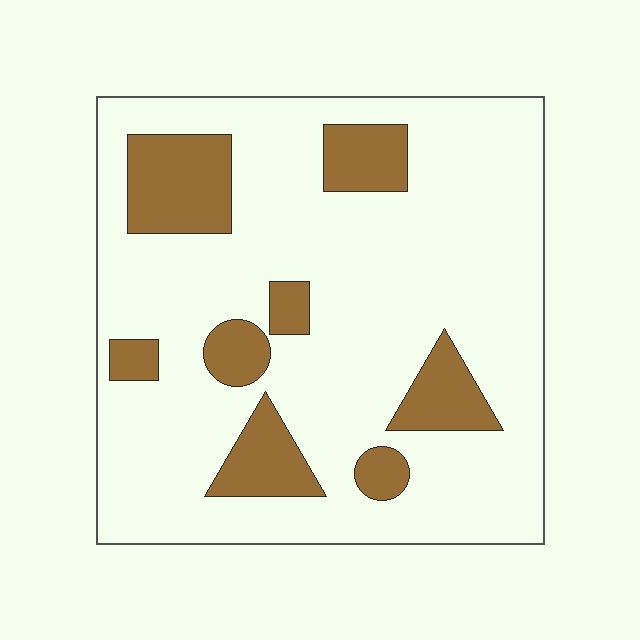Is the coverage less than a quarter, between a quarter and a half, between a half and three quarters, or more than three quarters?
Less than a quarter.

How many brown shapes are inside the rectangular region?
8.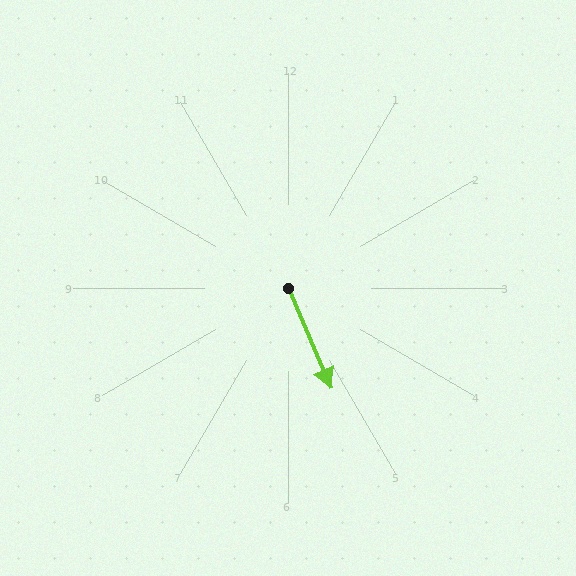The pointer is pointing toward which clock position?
Roughly 5 o'clock.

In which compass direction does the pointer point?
Southeast.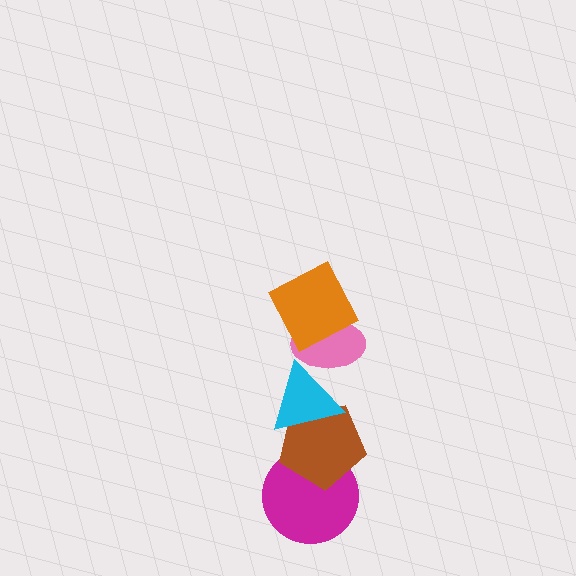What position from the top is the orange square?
The orange square is 1st from the top.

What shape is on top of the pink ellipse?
The orange square is on top of the pink ellipse.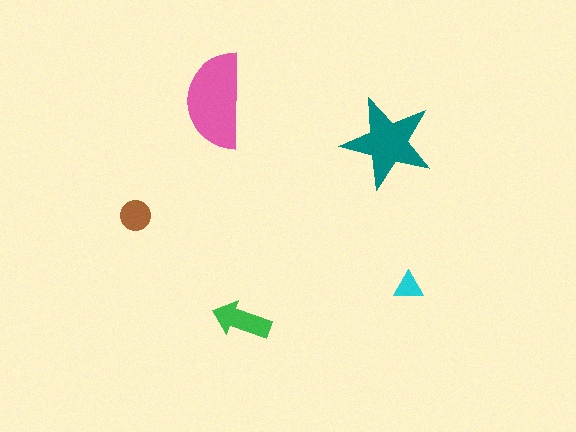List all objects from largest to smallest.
The pink semicircle, the teal star, the green arrow, the brown circle, the cyan triangle.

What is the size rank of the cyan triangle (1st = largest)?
5th.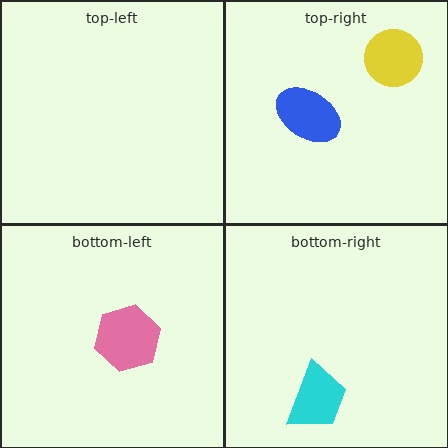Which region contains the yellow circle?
The top-right region.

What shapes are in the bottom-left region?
The pink hexagon.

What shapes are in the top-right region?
The blue ellipse, the yellow circle.